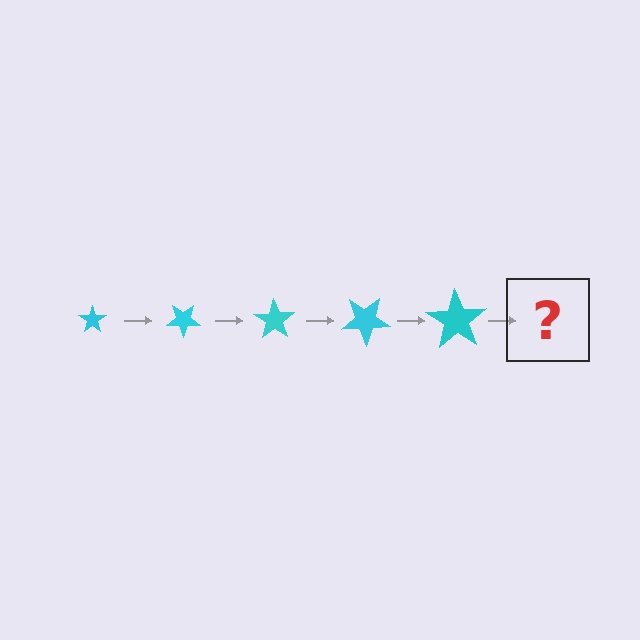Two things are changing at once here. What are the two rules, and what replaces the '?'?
The two rules are that the star grows larger each step and it rotates 35 degrees each step. The '?' should be a star, larger than the previous one and rotated 175 degrees from the start.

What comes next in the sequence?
The next element should be a star, larger than the previous one and rotated 175 degrees from the start.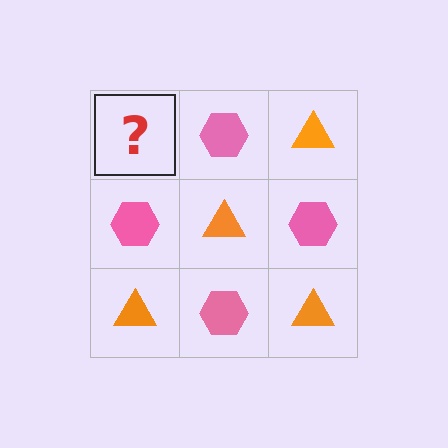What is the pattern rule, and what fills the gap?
The rule is that it alternates orange triangle and pink hexagon in a checkerboard pattern. The gap should be filled with an orange triangle.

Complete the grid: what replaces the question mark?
The question mark should be replaced with an orange triangle.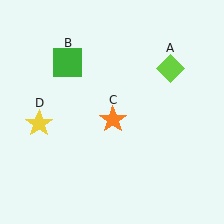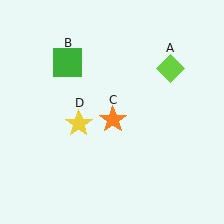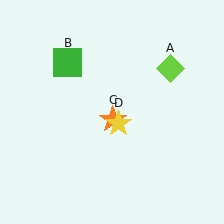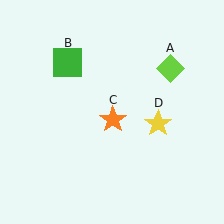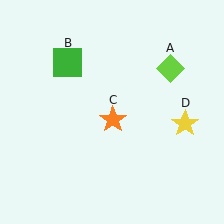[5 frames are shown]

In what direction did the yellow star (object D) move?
The yellow star (object D) moved right.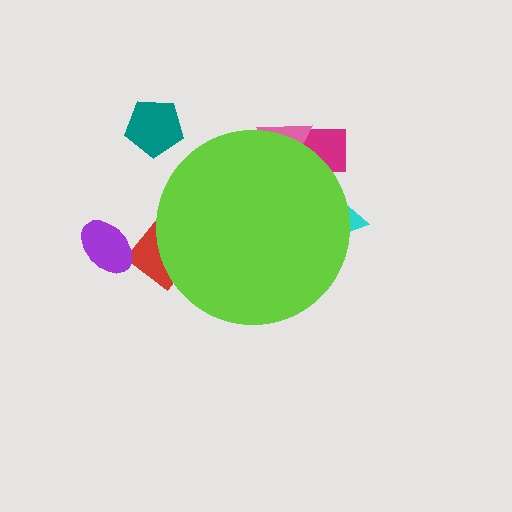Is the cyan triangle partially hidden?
Yes, the cyan triangle is partially hidden behind the lime circle.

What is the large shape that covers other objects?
A lime circle.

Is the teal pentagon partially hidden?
No, the teal pentagon is fully visible.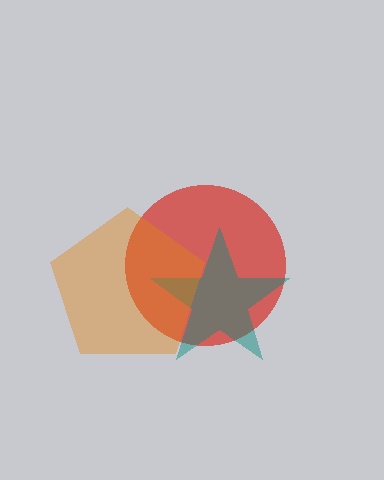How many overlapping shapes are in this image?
There are 3 overlapping shapes in the image.